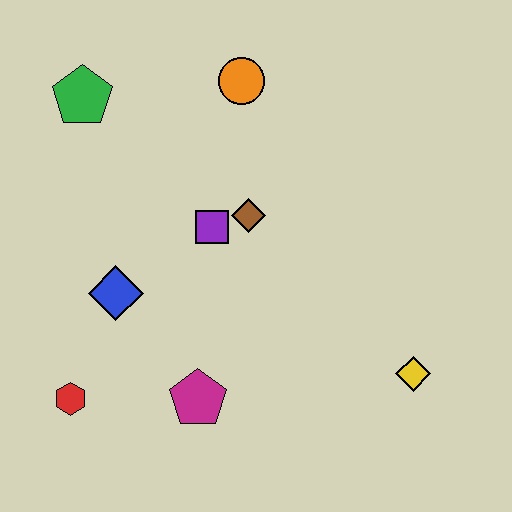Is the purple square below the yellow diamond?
No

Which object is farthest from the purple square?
The yellow diamond is farthest from the purple square.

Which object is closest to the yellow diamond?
The magenta pentagon is closest to the yellow diamond.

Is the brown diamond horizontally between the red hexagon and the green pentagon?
No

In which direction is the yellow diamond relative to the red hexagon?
The yellow diamond is to the right of the red hexagon.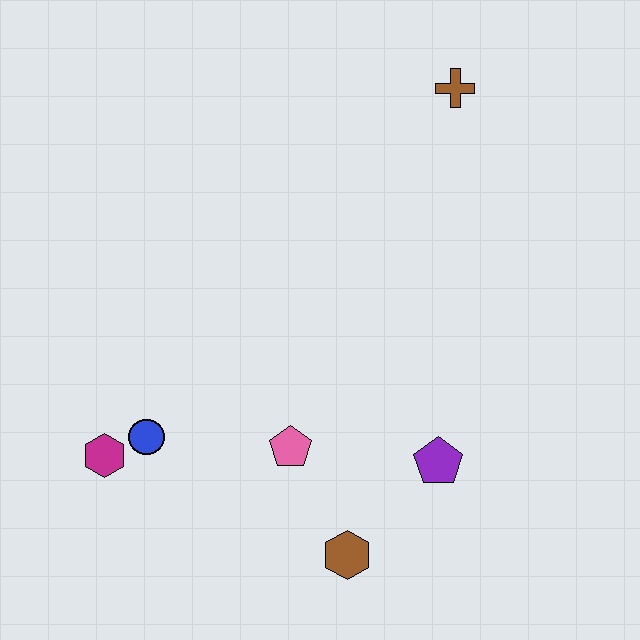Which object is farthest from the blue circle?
The brown cross is farthest from the blue circle.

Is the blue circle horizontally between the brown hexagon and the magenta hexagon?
Yes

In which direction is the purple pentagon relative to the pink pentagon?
The purple pentagon is to the right of the pink pentagon.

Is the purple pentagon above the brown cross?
No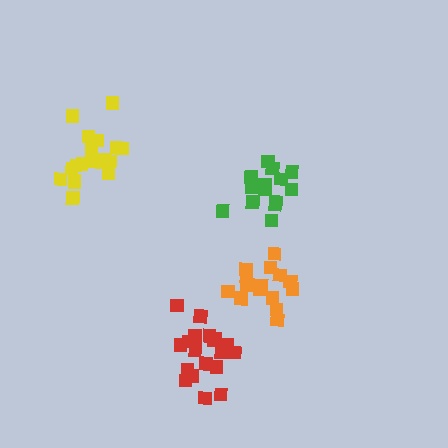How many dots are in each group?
Group 1: 19 dots, Group 2: 15 dots, Group 3: 15 dots, Group 4: 19 dots (68 total).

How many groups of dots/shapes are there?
There are 4 groups.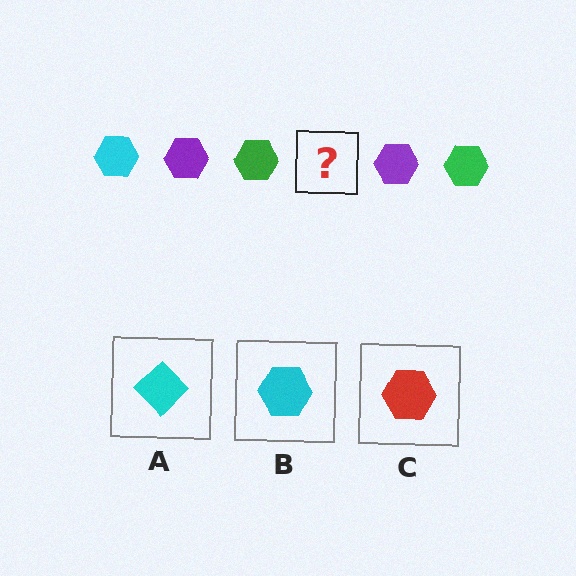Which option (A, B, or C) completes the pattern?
B.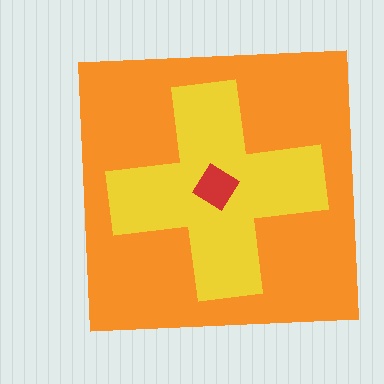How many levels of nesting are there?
3.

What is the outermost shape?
The orange square.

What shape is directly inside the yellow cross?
The red diamond.